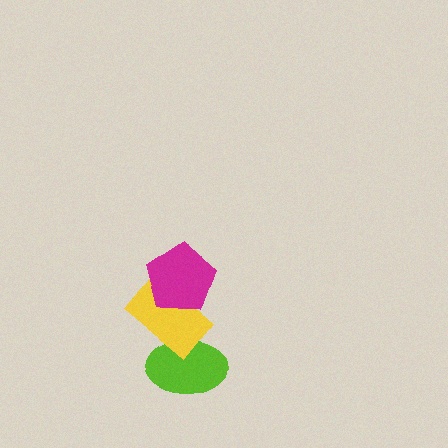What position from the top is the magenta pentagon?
The magenta pentagon is 1st from the top.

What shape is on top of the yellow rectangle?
The magenta pentagon is on top of the yellow rectangle.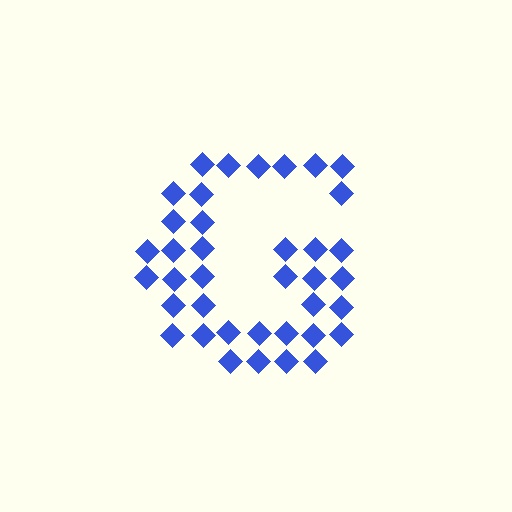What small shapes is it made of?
It is made of small diamonds.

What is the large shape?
The large shape is the letter G.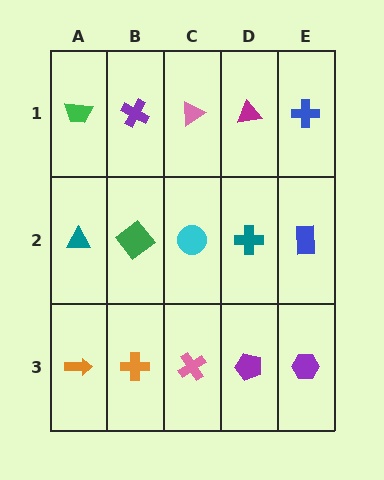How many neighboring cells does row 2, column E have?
3.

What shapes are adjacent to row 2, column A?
A green trapezoid (row 1, column A), an orange arrow (row 3, column A), a green diamond (row 2, column B).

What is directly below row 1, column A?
A teal triangle.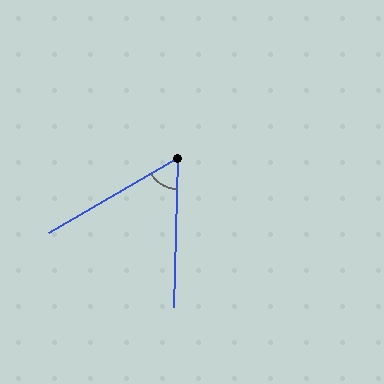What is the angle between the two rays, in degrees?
Approximately 58 degrees.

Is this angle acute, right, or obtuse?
It is acute.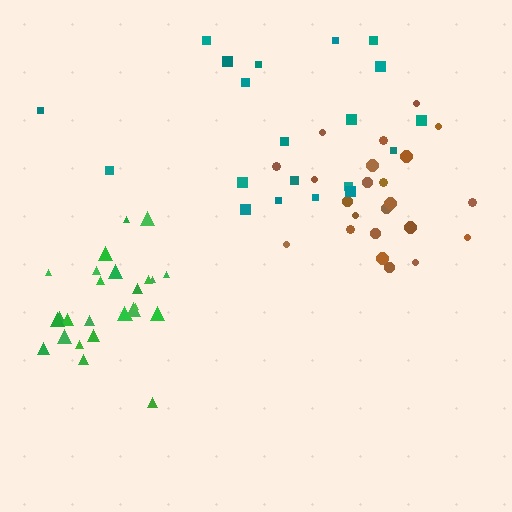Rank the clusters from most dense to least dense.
brown, green, teal.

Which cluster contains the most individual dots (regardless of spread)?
Green (26).